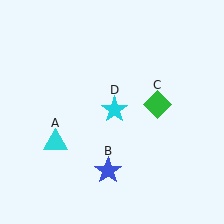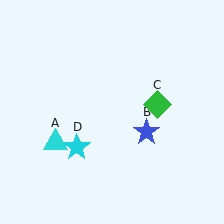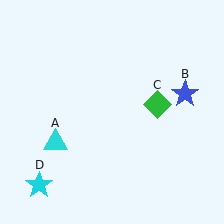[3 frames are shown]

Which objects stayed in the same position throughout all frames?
Cyan triangle (object A) and green diamond (object C) remained stationary.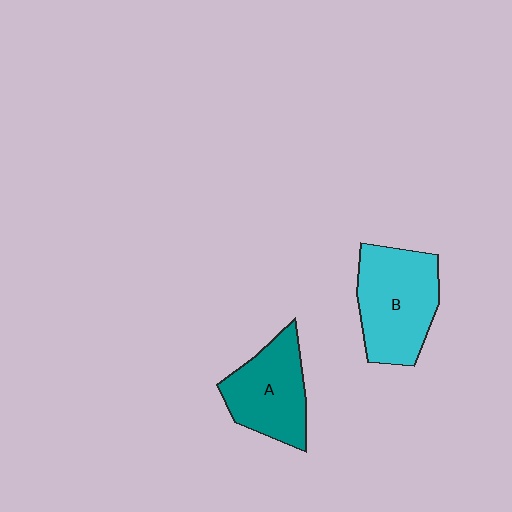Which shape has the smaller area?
Shape A (teal).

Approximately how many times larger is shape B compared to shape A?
Approximately 1.2 times.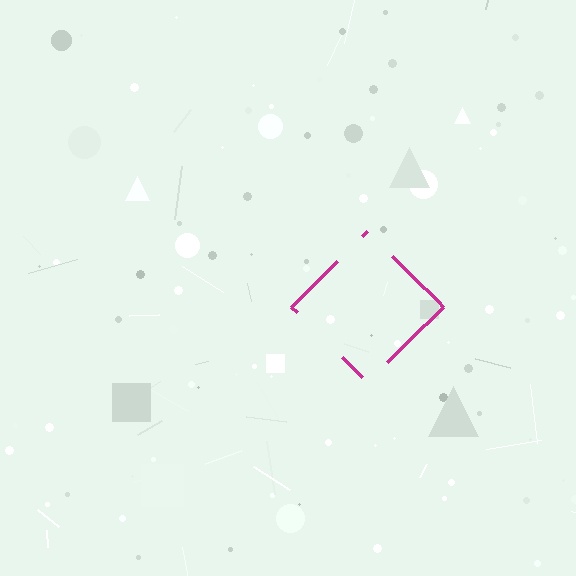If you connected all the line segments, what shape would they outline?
They would outline a diamond.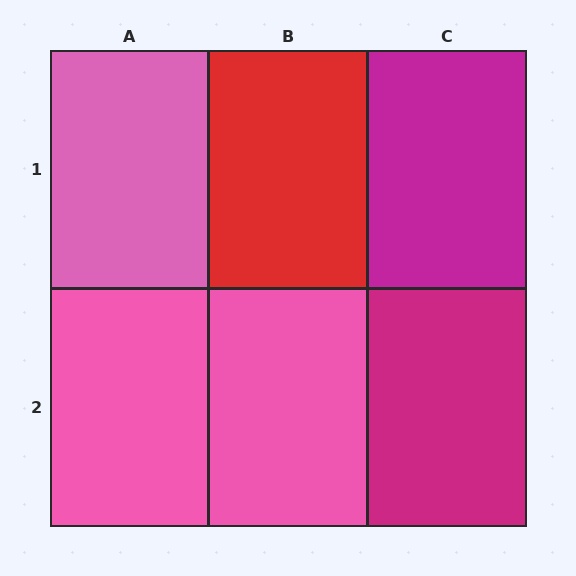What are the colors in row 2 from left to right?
Pink, pink, magenta.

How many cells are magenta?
2 cells are magenta.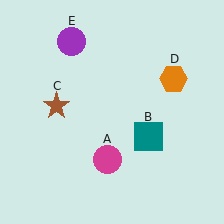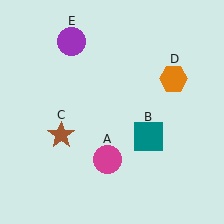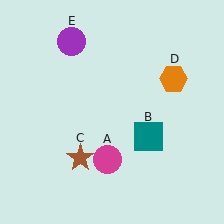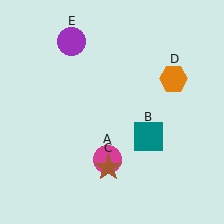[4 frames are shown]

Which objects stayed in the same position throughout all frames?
Magenta circle (object A) and teal square (object B) and orange hexagon (object D) and purple circle (object E) remained stationary.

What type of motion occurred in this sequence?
The brown star (object C) rotated counterclockwise around the center of the scene.